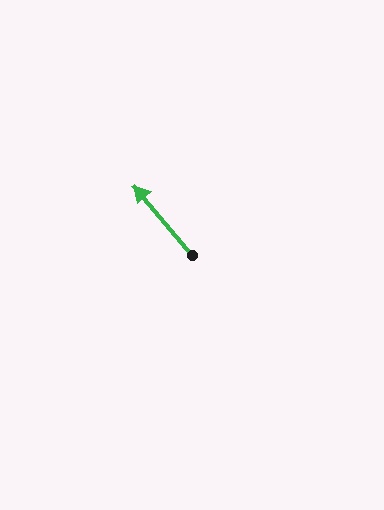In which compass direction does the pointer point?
Northwest.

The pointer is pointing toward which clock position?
Roughly 11 o'clock.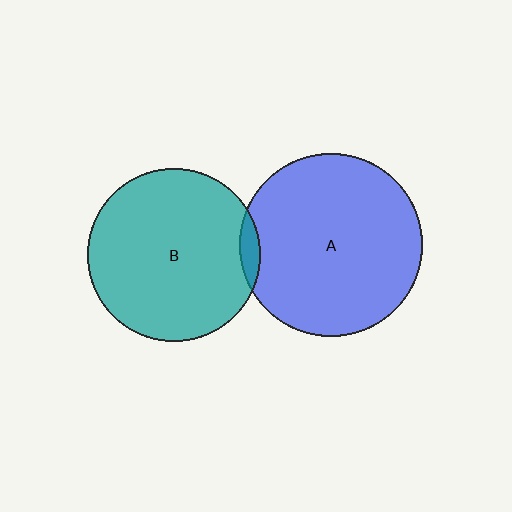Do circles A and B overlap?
Yes.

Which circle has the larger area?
Circle A (blue).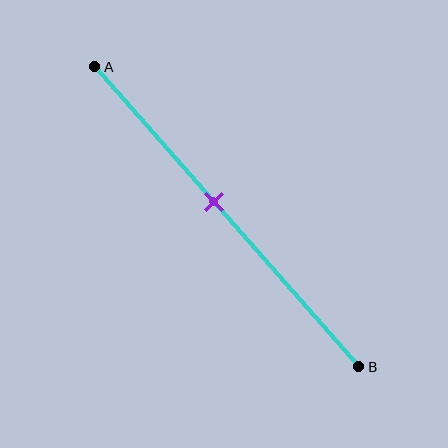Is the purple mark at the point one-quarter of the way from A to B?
No, the mark is at about 45% from A, not at the 25% one-quarter point.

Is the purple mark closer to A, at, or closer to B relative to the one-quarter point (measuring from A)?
The purple mark is closer to point B than the one-quarter point of segment AB.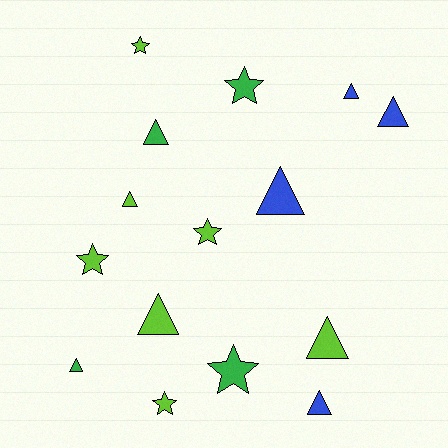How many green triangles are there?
There are 2 green triangles.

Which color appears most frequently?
Lime, with 7 objects.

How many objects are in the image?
There are 15 objects.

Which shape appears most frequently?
Triangle, with 9 objects.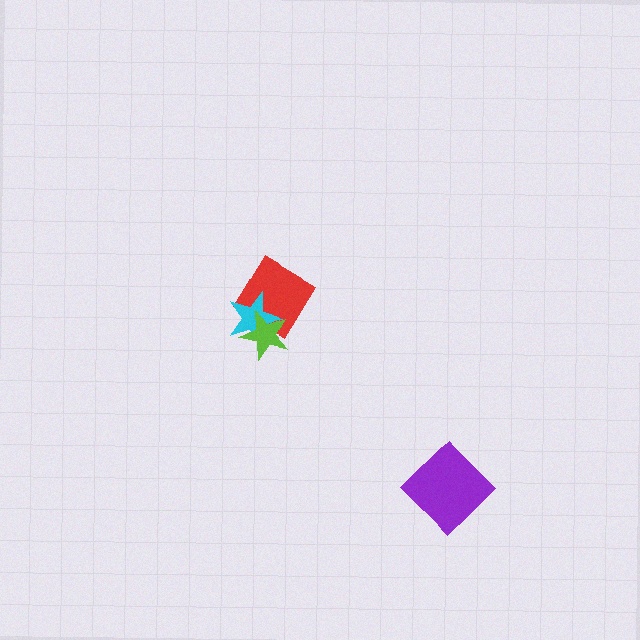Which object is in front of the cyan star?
The lime star is in front of the cyan star.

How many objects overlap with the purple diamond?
0 objects overlap with the purple diamond.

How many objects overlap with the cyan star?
2 objects overlap with the cyan star.